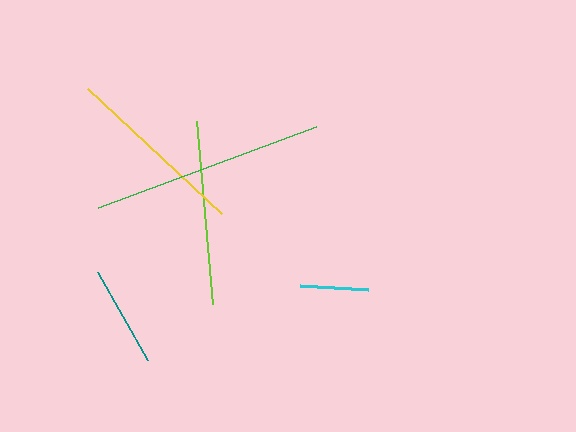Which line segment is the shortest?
The cyan line is the shortest at approximately 67 pixels.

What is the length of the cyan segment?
The cyan segment is approximately 67 pixels long.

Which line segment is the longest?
The green line is the longest at approximately 233 pixels.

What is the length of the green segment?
The green segment is approximately 233 pixels long.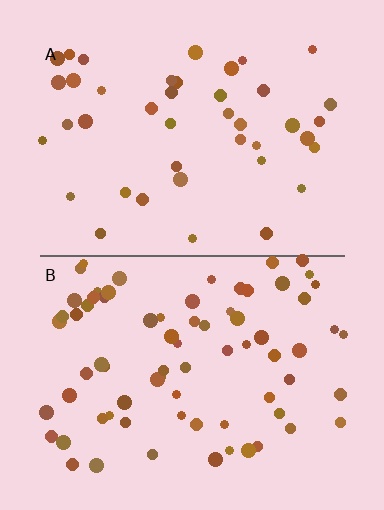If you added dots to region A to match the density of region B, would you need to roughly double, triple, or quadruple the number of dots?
Approximately double.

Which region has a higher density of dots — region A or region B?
B (the bottom).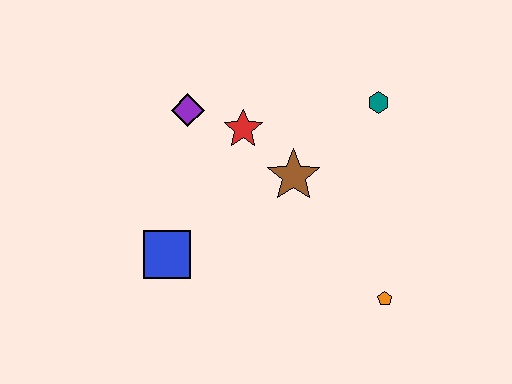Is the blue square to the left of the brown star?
Yes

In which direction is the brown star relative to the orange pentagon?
The brown star is above the orange pentagon.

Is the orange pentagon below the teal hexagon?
Yes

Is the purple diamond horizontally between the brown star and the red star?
No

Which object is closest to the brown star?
The red star is closest to the brown star.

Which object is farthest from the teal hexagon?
The blue square is farthest from the teal hexagon.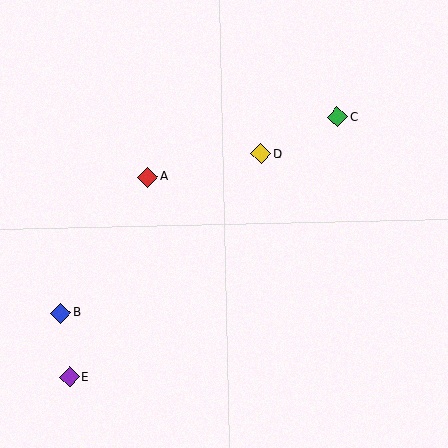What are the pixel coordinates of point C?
Point C is at (337, 117).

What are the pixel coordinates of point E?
Point E is at (70, 377).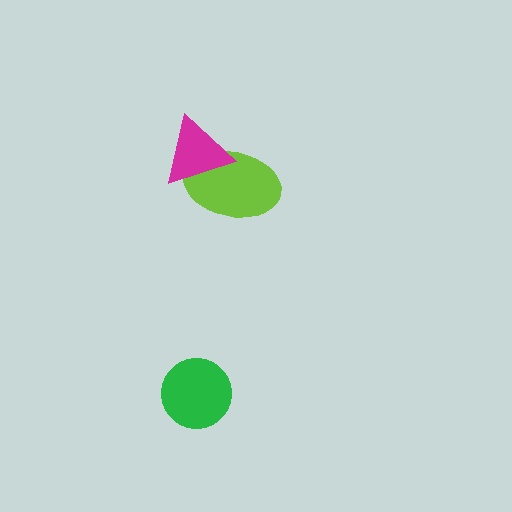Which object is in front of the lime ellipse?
The magenta triangle is in front of the lime ellipse.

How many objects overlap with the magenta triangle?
1 object overlaps with the magenta triangle.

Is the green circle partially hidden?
No, no other shape covers it.